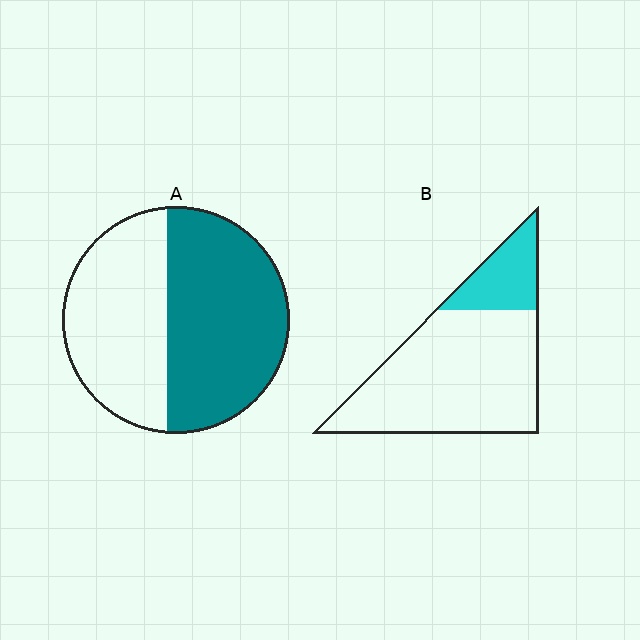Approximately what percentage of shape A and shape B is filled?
A is approximately 55% and B is approximately 20%.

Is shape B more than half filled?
No.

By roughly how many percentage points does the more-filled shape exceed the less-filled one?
By roughly 35 percentage points (A over B).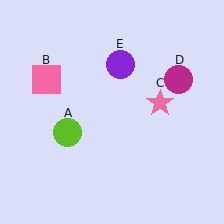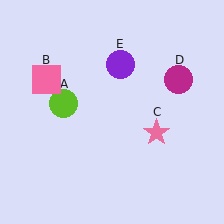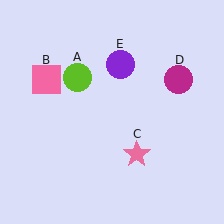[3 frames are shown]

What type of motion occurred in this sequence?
The lime circle (object A), pink star (object C) rotated clockwise around the center of the scene.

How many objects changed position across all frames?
2 objects changed position: lime circle (object A), pink star (object C).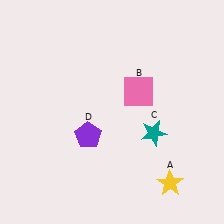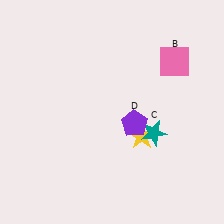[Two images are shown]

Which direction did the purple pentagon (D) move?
The purple pentagon (D) moved right.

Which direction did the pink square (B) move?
The pink square (B) moved right.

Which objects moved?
The objects that moved are: the yellow star (A), the pink square (B), the purple pentagon (D).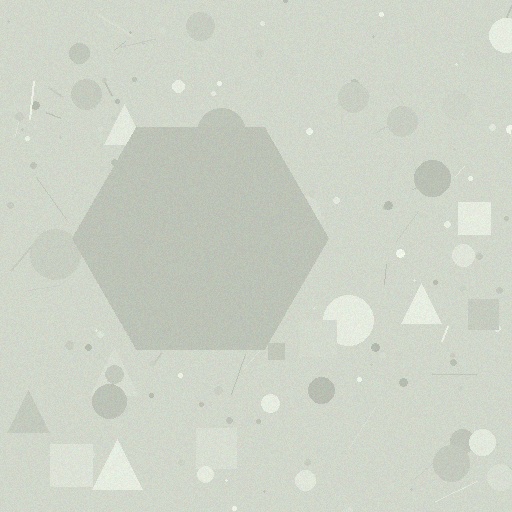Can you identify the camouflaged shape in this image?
The camouflaged shape is a hexagon.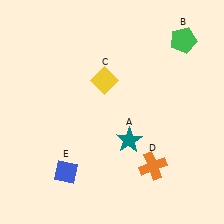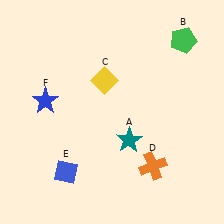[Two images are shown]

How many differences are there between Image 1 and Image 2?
There is 1 difference between the two images.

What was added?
A blue star (F) was added in Image 2.